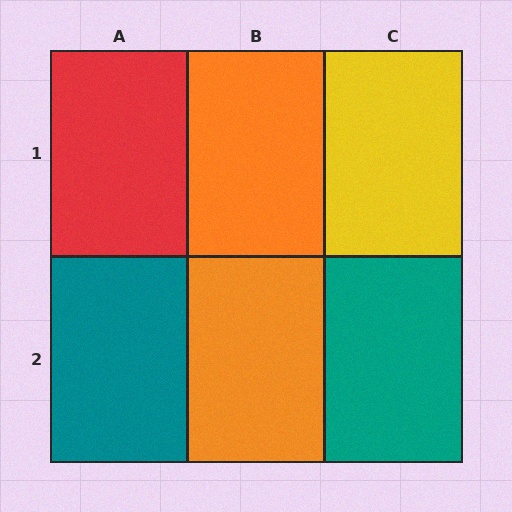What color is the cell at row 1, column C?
Yellow.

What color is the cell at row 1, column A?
Red.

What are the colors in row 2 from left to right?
Teal, orange, teal.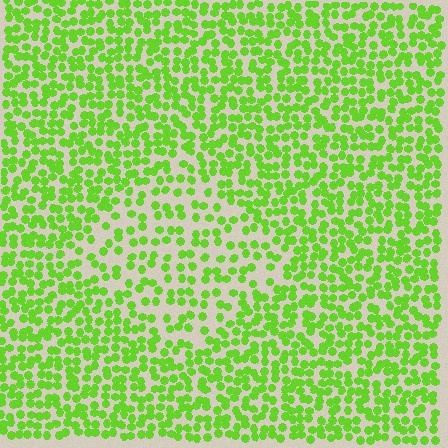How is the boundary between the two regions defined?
The boundary is defined by a change in element density (approximately 1.8x ratio). All elements are the same color, size, and shape.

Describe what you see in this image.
The image contains small lime elements arranged at two different densities. A diamond-shaped region is visible where the elements are less densely packed than the surrounding area.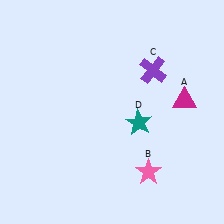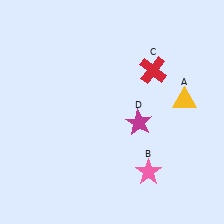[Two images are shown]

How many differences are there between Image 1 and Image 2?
There are 3 differences between the two images.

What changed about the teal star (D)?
In Image 1, D is teal. In Image 2, it changed to magenta.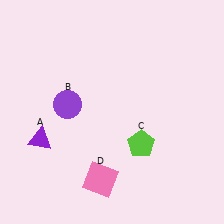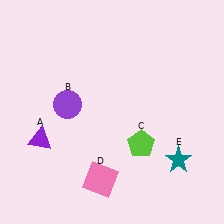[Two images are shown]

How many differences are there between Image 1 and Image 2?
There is 1 difference between the two images.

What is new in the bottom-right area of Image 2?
A teal star (E) was added in the bottom-right area of Image 2.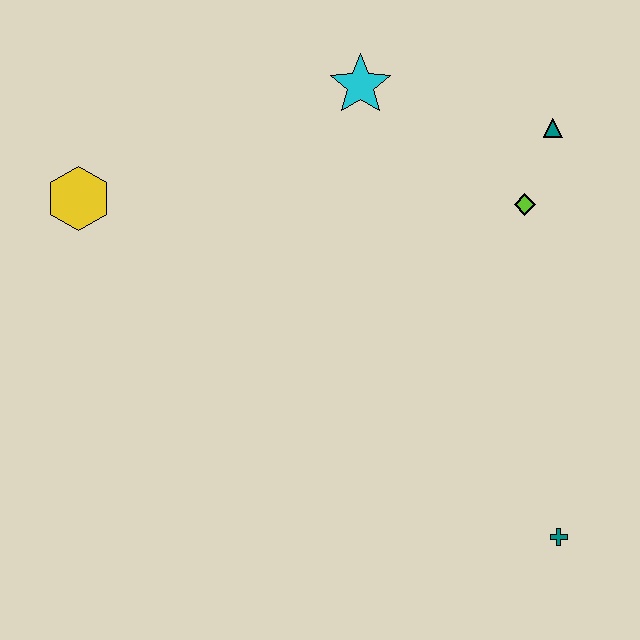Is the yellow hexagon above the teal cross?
Yes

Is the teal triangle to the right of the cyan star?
Yes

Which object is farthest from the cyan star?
The teal cross is farthest from the cyan star.